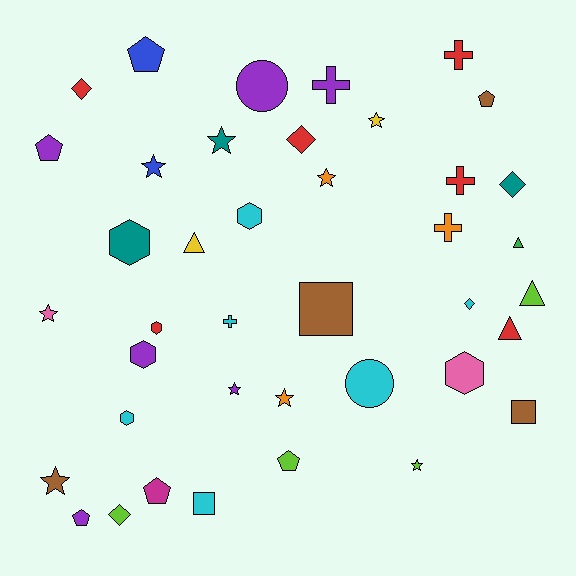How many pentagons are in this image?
There are 6 pentagons.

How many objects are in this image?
There are 40 objects.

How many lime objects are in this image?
There are 4 lime objects.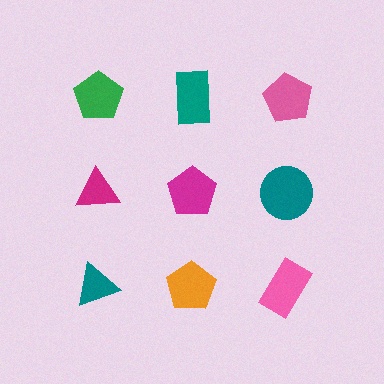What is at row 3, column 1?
A teal triangle.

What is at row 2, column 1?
A magenta triangle.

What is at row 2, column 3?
A teal circle.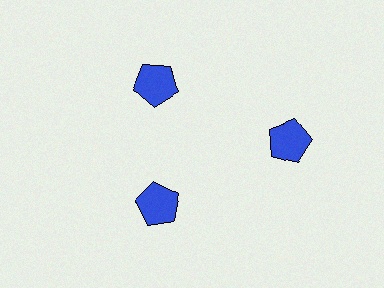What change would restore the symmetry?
The symmetry would be restored by moving it inward, back onto the ring so that all 3 pentagons sit at equal angles and equal distance from the center.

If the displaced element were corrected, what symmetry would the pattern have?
It would have 3-fold rotational symmetry — the pattern would map onto itself every 120 degrees.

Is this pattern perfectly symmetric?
No. The 3 blue pentagons are arranged in a ring, but one element near the 3 o'clock position is pushed outward from the center, breaking the 3-fold rotational symmetry.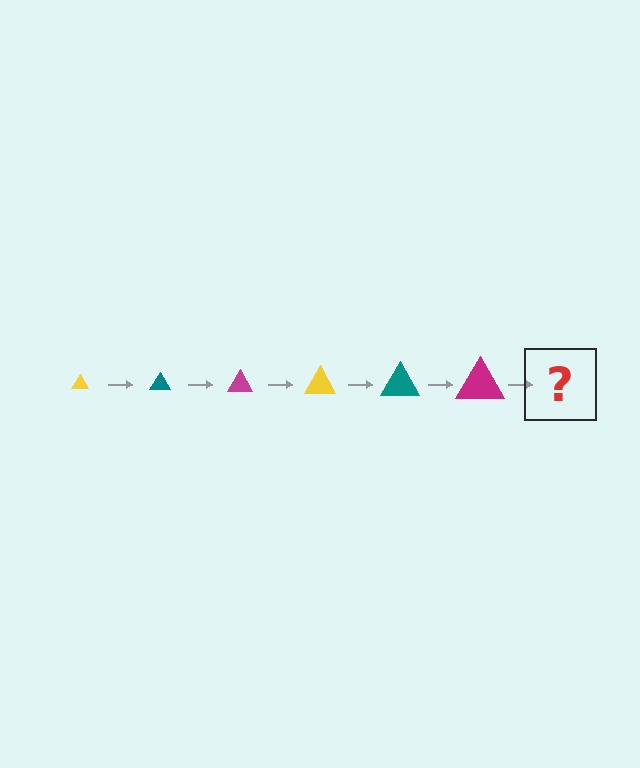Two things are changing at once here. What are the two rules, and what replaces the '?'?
The two rules are that the triangle grows larger each step and the color cycles through yellow, teal, and magenta. The '?' should be a yellow triangle, larger than the previous one.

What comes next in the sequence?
The next element should be a yellow triangle, larger than the previous one.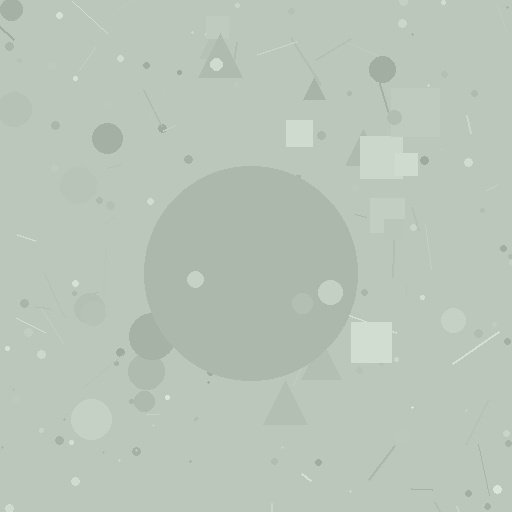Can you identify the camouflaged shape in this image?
The camouflaged shape is a circle.